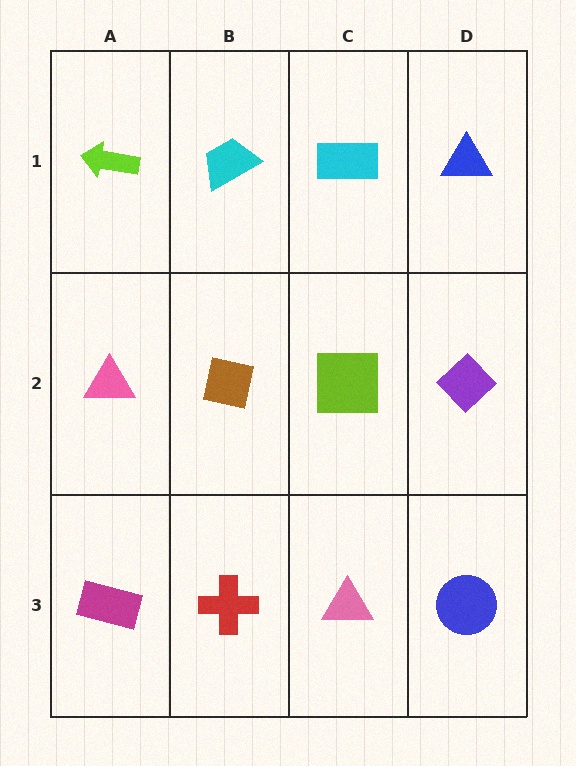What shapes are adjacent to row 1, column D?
A purple diamond (row 2, column D), a cyan rectangle (row 1, column C).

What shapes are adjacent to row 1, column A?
A pink triangle (row 2, column A), a cyan trapezoid (row 1, column B).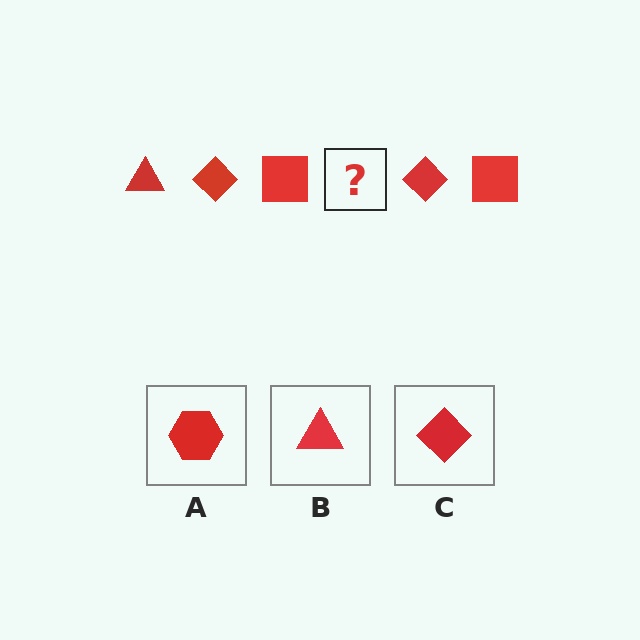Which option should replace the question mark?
Option B.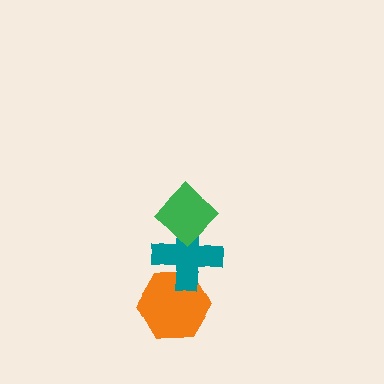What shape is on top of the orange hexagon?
The teal cross is on top of the orange hexagon.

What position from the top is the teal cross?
The teal cross is 2nd from the top.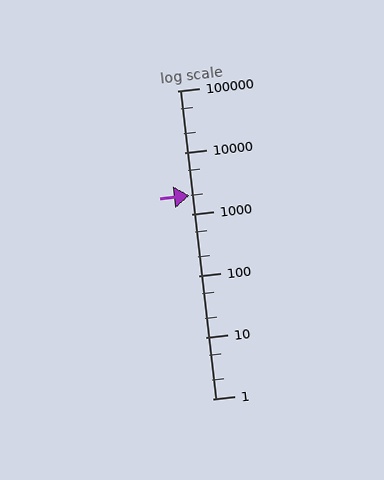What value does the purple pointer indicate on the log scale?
The pointer indicates approximately 2000.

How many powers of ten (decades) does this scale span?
The scale spans 5 decades, from 1 to 100000.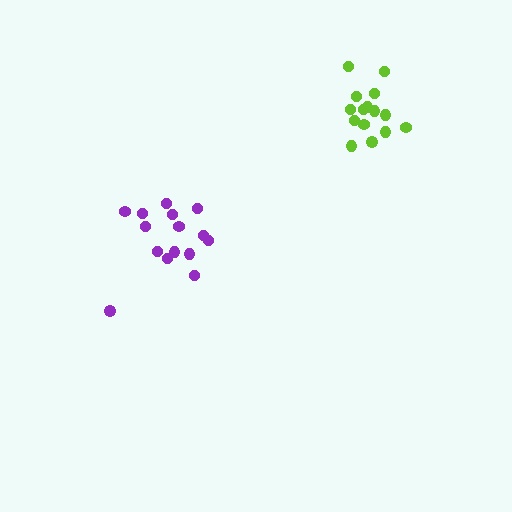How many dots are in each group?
Group 1: 15 dots, Group 2: 15 dots (30 total).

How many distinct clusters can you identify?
There are 2 distinct clusters.